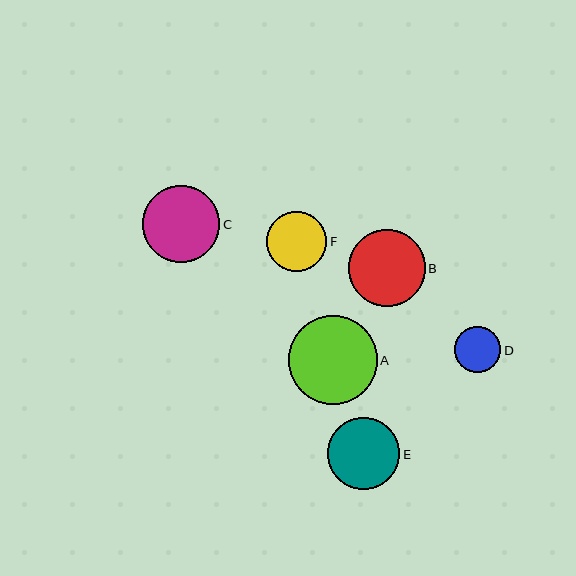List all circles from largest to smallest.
From largest to smallest: A, B, C, E, F, D.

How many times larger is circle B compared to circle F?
Circle B is approximately 1.3 times the size of circle F.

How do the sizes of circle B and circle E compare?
Circle B and circle E are approximately the same size.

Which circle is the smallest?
Circle D is the smallest with a size of approximately 46 pixels.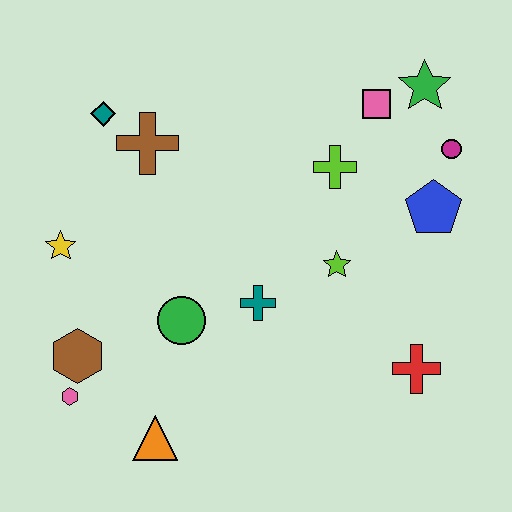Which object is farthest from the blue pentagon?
The pink hexagon is farthest from the blue pentagon.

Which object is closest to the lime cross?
The pink square is closest to the lime cross.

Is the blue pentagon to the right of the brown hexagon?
Yes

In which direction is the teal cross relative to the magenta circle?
The teal cross is to the left of the magenta circle.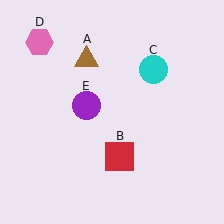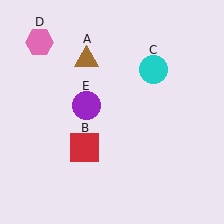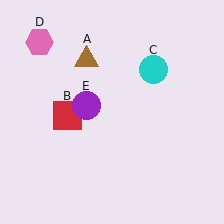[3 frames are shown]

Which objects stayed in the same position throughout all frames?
Brown triangle (object A) and cyan circle (object C) and pink hexagon (object D) and purple circle (object E) remained stationary.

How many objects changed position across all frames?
1 object changed position: red square (object B).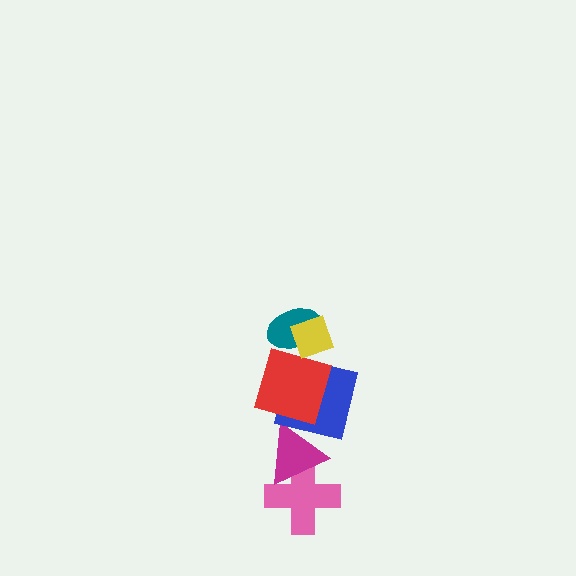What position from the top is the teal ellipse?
The teal ellipse is 2nd from the top.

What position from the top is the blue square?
The blue square is 4th from the top.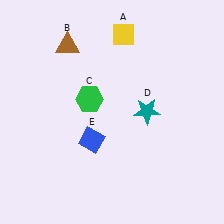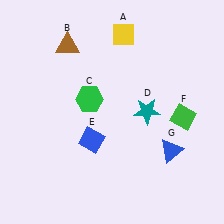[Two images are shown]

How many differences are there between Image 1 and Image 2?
There are 2 differences between the two images.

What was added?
A green diamond (F), a blue triangle (G) were added in Image 2.